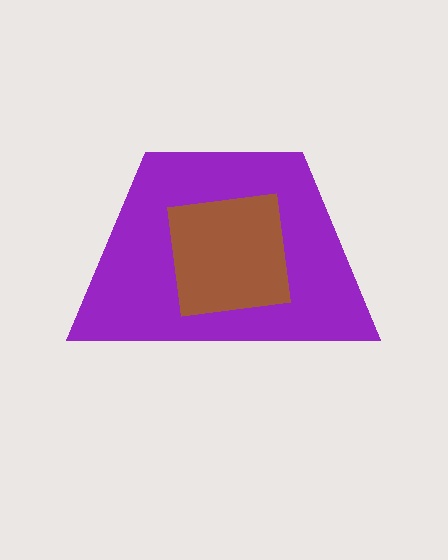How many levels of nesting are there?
2.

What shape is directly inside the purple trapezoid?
The brown square.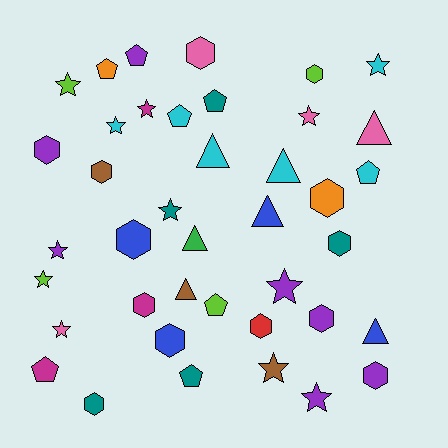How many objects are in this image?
There are 40 objects.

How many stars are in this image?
There are 12 stars.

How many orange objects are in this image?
There are 2 orange objects.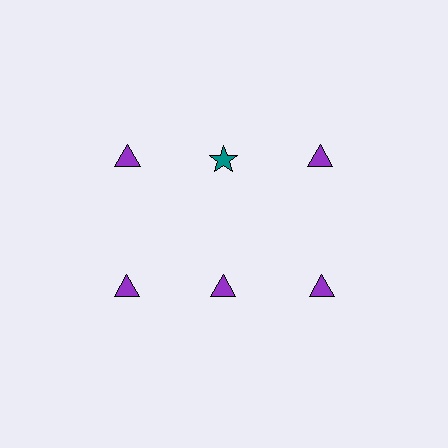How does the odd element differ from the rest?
It differs in both color (teal instead of purple) and shape (star instead of triangle).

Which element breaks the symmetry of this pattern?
The teal star in the top row, second from left column breaks the symmetry. All other shapes are purple triangles.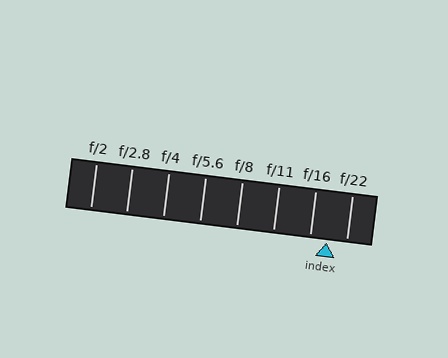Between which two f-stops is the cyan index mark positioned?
The index mark is between f/16 and f/22.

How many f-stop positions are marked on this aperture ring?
There are 8 f-stop positions marked.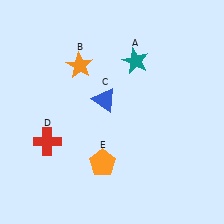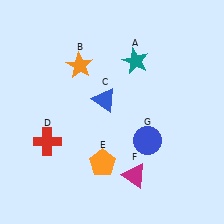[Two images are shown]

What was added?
A magenta triangle (F), a blue circle (G) were added in Image 2.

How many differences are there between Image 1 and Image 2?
There are 2 differences between the two images.